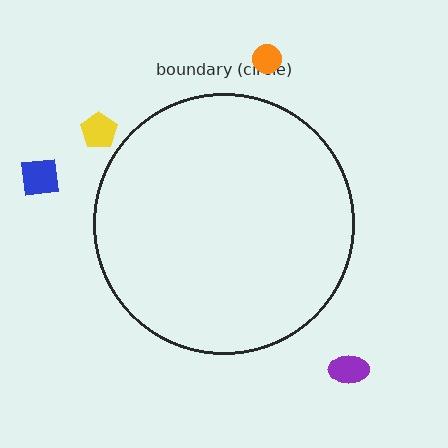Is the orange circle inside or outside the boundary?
Outside.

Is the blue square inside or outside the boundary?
Outside.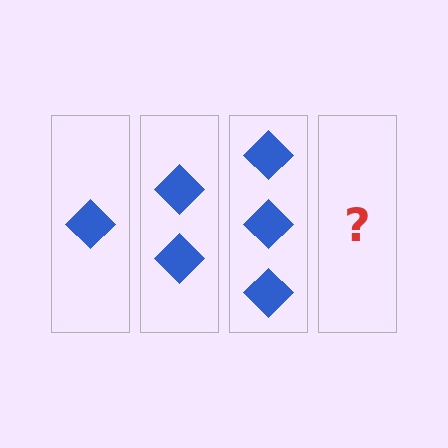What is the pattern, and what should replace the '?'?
The pattern is that each step adds one more diamond. The '?' should be 4 diamonds.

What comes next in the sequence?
The next element should be 4 diamonds.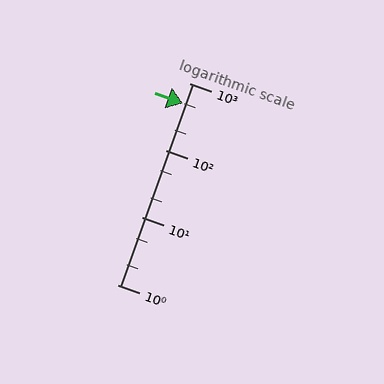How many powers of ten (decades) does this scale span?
The scale spans 3 decades, from 1 to 1000.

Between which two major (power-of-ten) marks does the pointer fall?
The pointer is between 100 and 1000.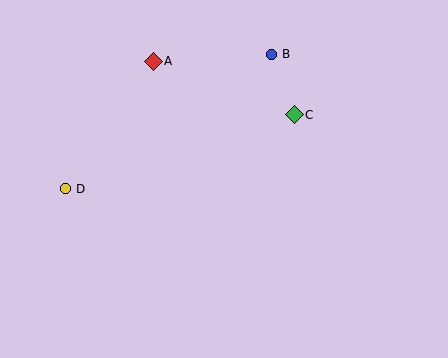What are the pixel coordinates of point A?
Point A is at (153, 61).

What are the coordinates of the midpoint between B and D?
The midpoint between B and D is at (168, 122).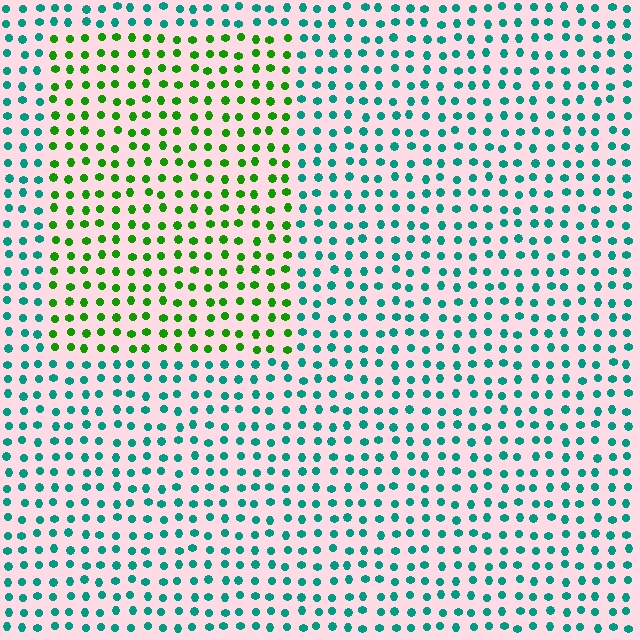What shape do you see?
I see a rectangle.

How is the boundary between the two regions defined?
The boundary is defined purely by a slight shift in hue (about 57 degrees). Spacing, size, and orientation are identical on both sides.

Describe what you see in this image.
The image is filled with small teal elements in a uniform arrangement. A rectangle-shaped region is visible where the elements are tinted to a slightly different hue, forming a subtle color boundary.